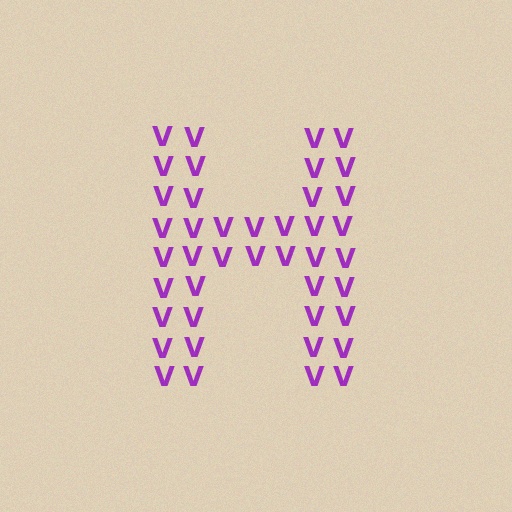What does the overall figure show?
The overall figure shows the letter H.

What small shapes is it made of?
It is made of small letter V's.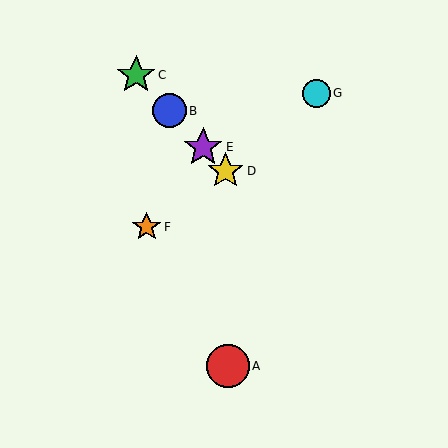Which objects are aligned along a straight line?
Objects B, C, D, E are aligned along a straight line.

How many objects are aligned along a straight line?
4 objects (B, C, D, E) are aligned along a straight line.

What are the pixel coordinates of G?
Object G is at (317, 93).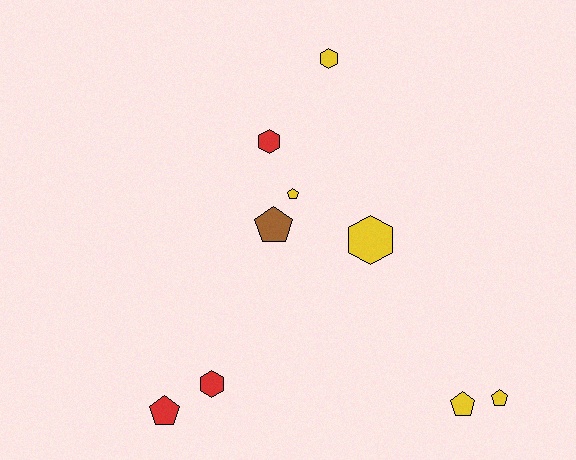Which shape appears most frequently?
Pentagon, with 5 objects.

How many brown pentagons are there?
There is 1 brown pentagon.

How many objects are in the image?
There are 9 objects.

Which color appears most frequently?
Yellow, with 5 objects.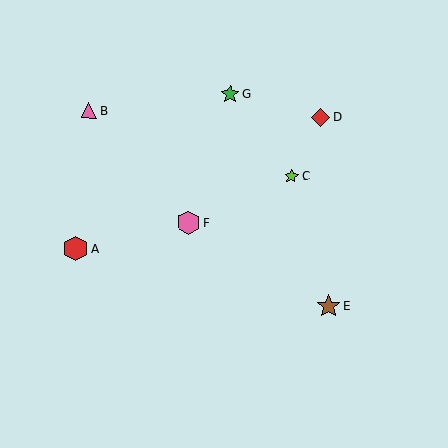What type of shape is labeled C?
Shape C is a lime star.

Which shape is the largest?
The red hexagon (labeled A) is the largest.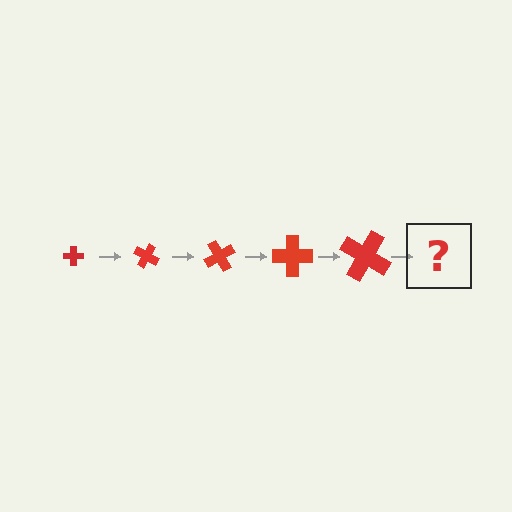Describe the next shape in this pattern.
It should be a cross, larger than the previous one and rotated 150 degrees from the start.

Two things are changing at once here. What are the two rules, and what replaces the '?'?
The two rules are that the cross grows larger each step and it rotates 30 degrees each step. The '?' should be a cross, larger than the previous one and rotated 150 degrees from the start.